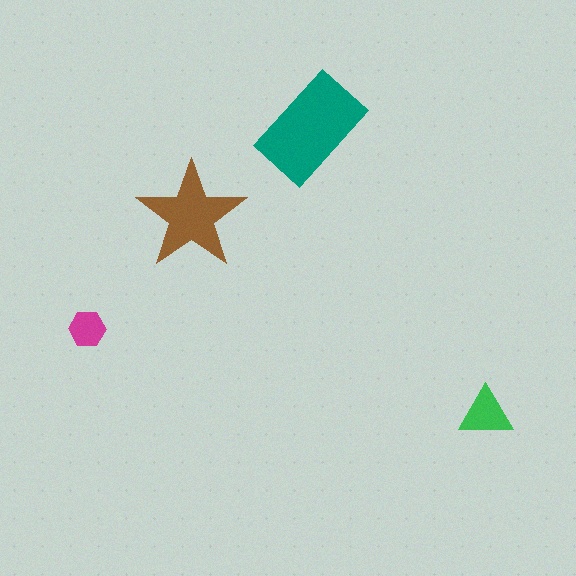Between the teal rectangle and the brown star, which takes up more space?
The teal rectangle.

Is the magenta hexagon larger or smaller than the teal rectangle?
Smaller.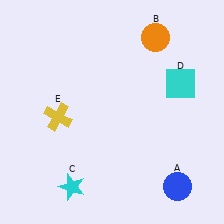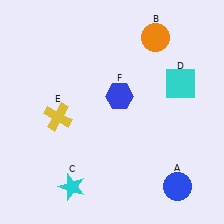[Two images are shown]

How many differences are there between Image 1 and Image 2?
There is 1 difference between the two images.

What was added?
A blue hexagon (F) was added in Image 2.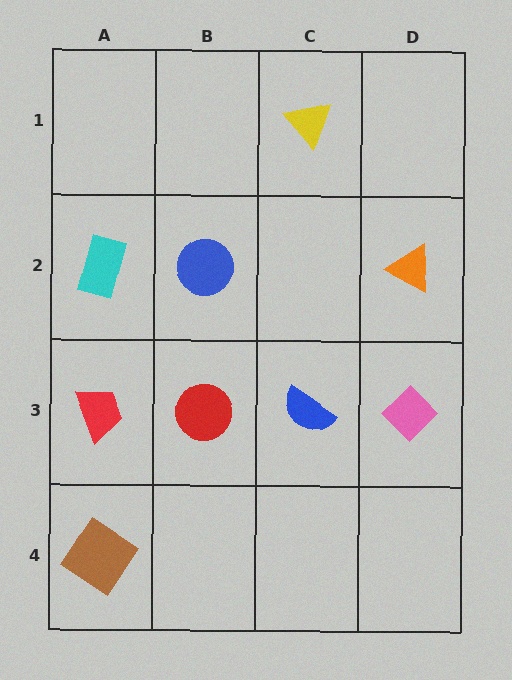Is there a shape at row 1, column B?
No, that cell is empty.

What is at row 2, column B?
A blue circle.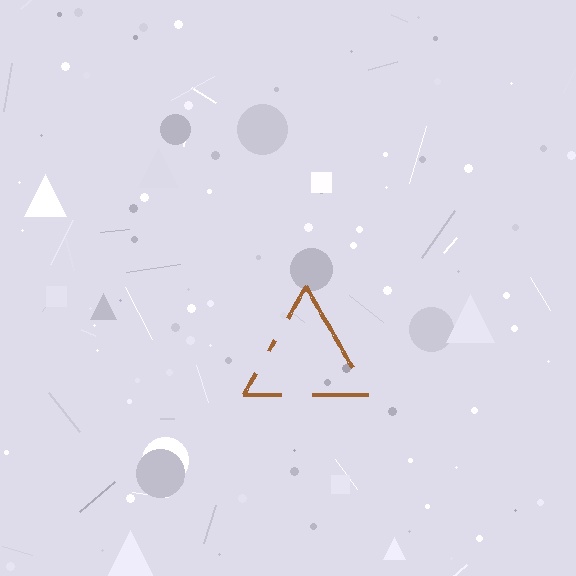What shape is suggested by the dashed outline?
The dashed outline suggests a triangle.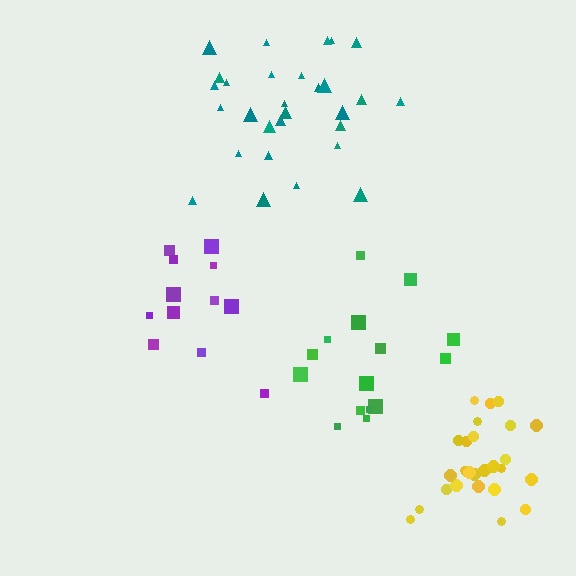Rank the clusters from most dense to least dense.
yellow, teal, green, purple.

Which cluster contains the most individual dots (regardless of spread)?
Teal (29).